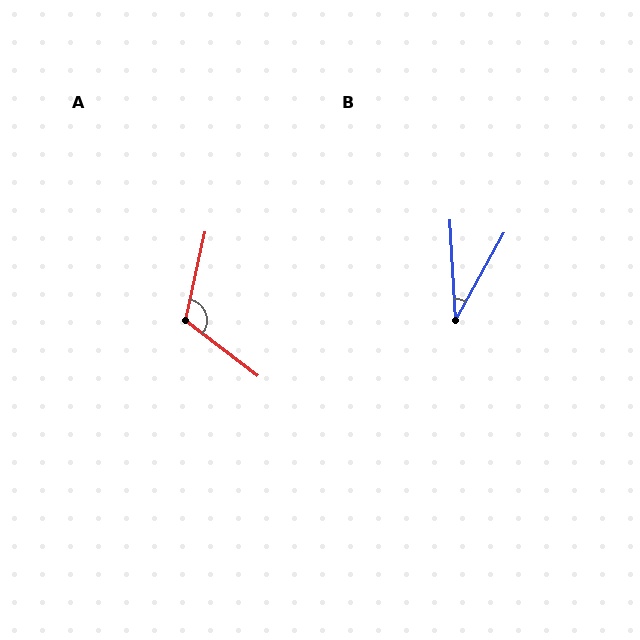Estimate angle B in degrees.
Approximately 32 degrees.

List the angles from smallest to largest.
B (32°), A (115°).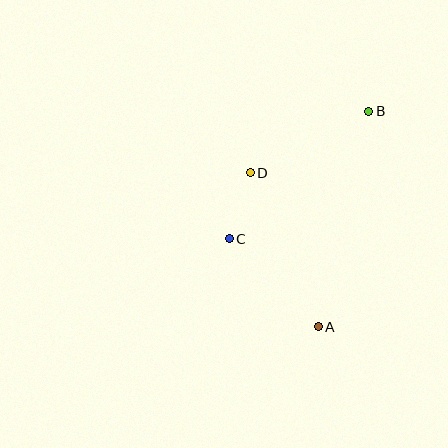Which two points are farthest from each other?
Points A and B are farthest from each other.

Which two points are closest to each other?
Points C and D are closest to each other.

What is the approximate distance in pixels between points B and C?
The distance between B and C is approximately 189 pixels.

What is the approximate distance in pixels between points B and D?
The distance between B and D is approximately 133 pixels.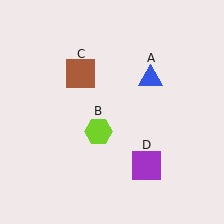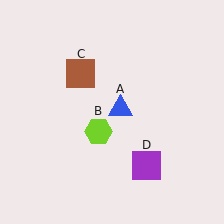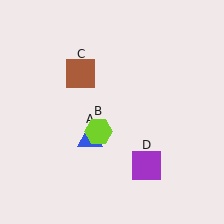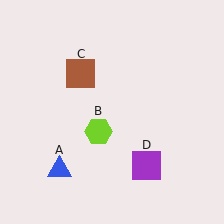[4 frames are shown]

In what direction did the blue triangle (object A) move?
The blue triangle (object A) moved down and to the left.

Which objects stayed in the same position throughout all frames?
Lime hexagon (object B) and brown square (object C) and purple square (object D) remained stationary.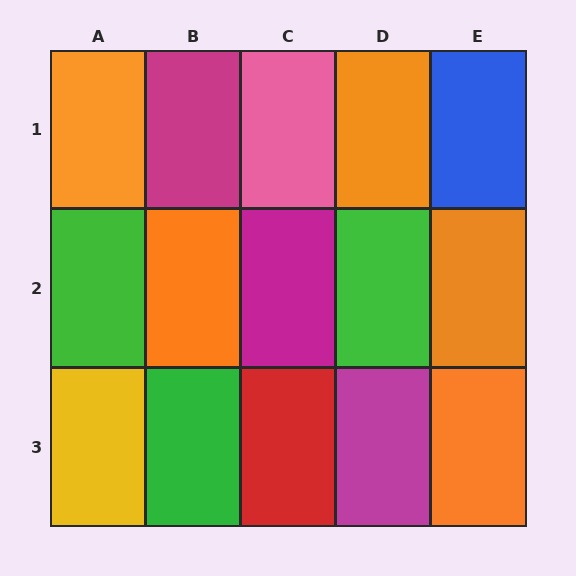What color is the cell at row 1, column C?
Pink.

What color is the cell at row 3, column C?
Red.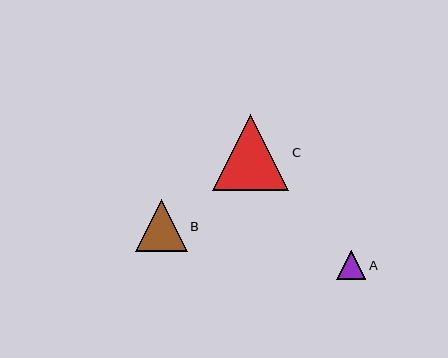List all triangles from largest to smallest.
From largest to smallest: C, B, A.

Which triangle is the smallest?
Triangle A is the smallest with a size of approximately 29 pixels.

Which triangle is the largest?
Triangle C is the largest with a size of approximately 76 pixels.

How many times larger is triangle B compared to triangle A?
Triangle B is approximately 1.8 times the size of triangle A.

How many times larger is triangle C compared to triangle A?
Triangle C is approximately 2.6 times the size of triangle A.